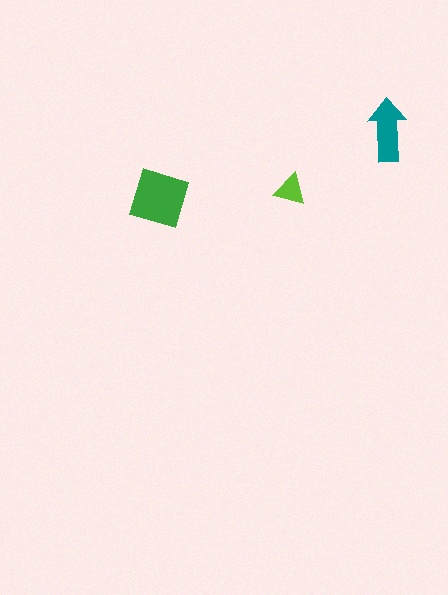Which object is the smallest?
The lime triangle.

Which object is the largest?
The green square.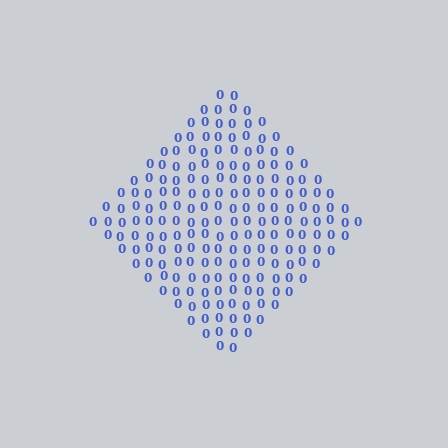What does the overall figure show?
The overall figure shows a diamond.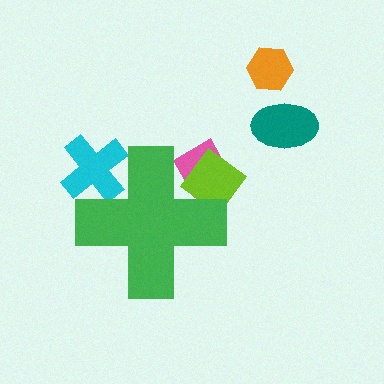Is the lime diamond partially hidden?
Yes, the lime diamond is partially hidden behind the green cross.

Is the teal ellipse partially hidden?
No, the teal ellipse is fully visible.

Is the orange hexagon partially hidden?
No, the orange hexagon is fully visible.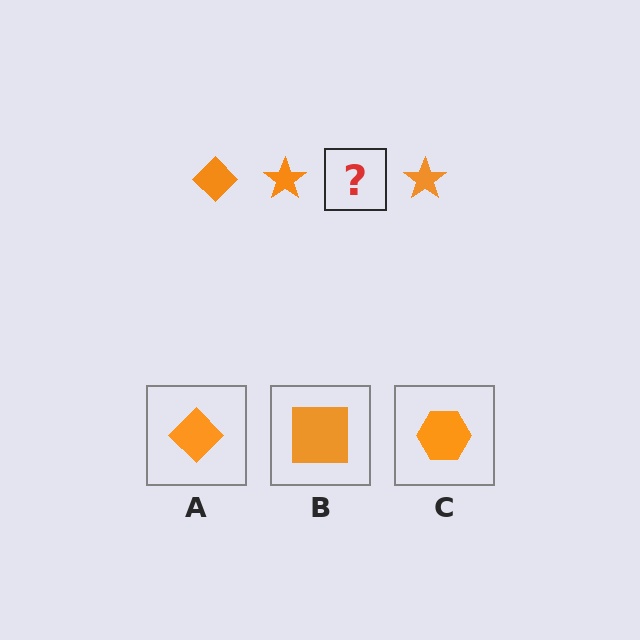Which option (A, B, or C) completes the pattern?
A.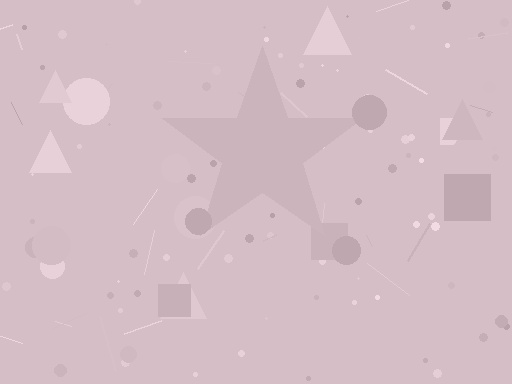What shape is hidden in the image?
A star is hidden in the image.